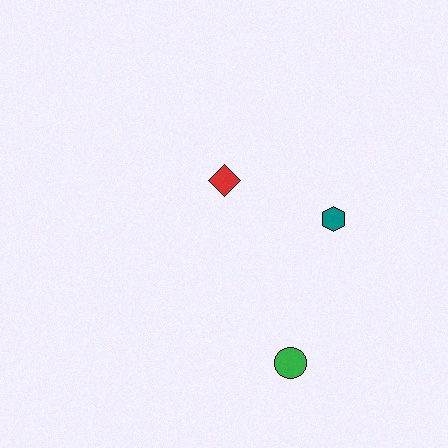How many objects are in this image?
There are 3 objects.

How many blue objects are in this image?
There are no blue objects.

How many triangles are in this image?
There are no triangles.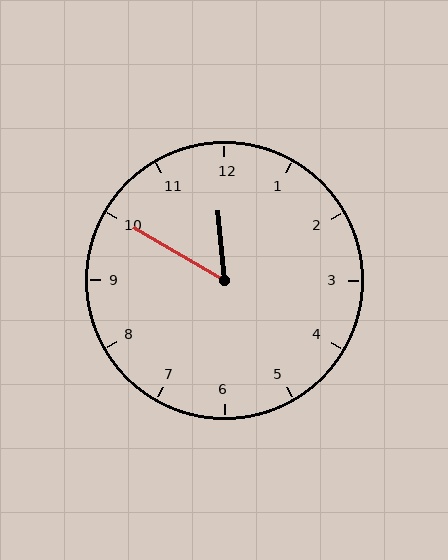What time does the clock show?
11:50.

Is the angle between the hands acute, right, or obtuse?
It is acute.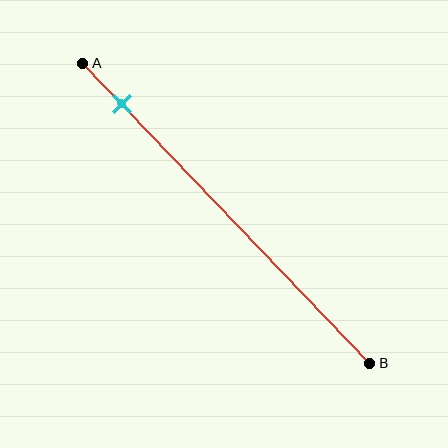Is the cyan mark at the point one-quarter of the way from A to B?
No, the mark is at about 15% from A, not at the 25% one-quarter point.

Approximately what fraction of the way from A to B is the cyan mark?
The cyan mark is approximately 15% of the way from A to B.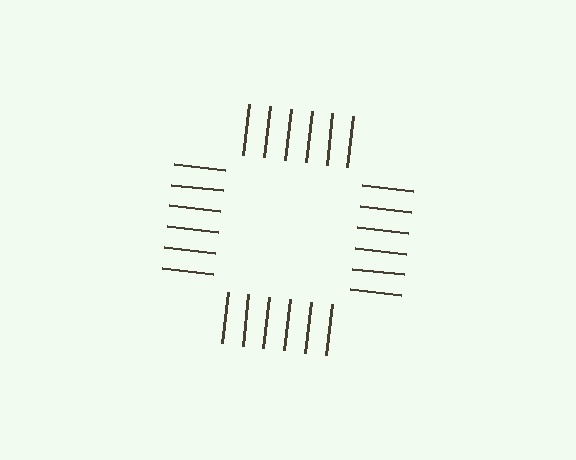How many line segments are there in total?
24 — 6 along each of the 4 edges.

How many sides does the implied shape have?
4 sides — the line-ends trace a square.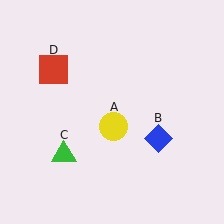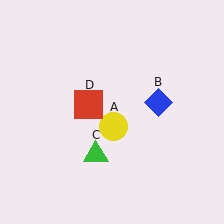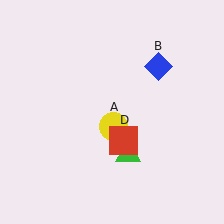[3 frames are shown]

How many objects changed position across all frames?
3 objects changed position: blue diamond (object B), green triangle (object C), red square (object D).